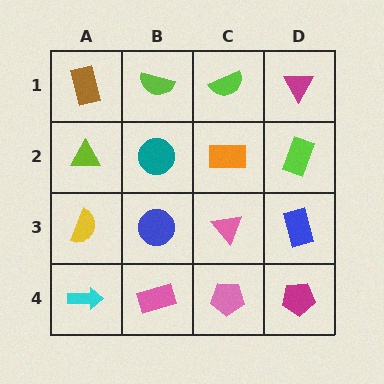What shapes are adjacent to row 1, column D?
A lime rectangle (row 2, column D), a lime semicircle (row 1, column C).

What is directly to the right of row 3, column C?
A blue rectangle.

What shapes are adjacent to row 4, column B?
A blue circle (row 3, column B), a cyan arrow (row 4, column A), a pink pentagon (row 4, column C).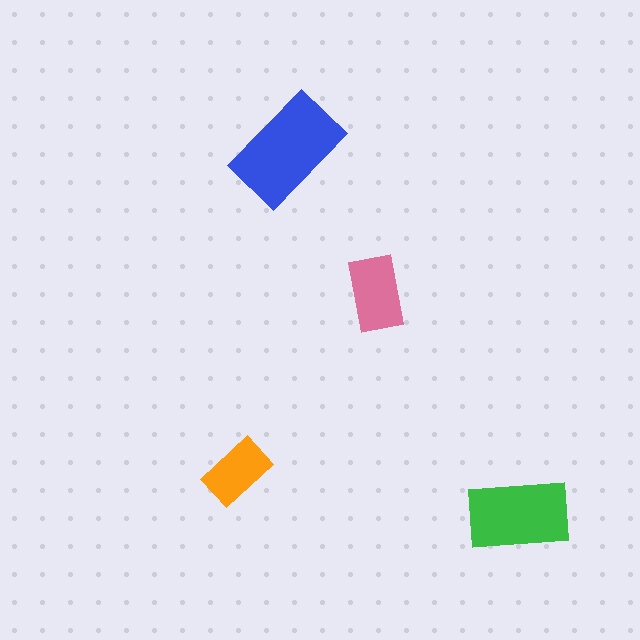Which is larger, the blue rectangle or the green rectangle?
The blue one.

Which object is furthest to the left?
The orange rectangle is leftmost.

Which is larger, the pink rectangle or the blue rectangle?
The blue one.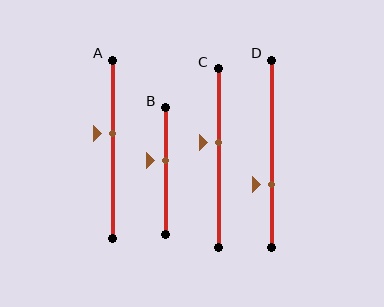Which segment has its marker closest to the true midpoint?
Segment B has its marker closest to the true midpoint.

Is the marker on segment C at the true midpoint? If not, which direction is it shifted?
No, the marker on segment C is shifted upward by about 9% of the segment length.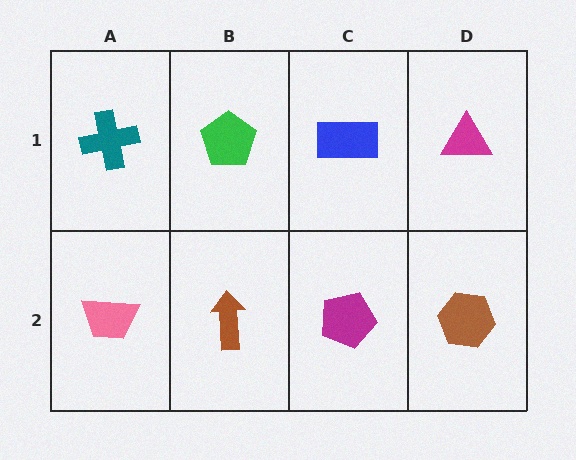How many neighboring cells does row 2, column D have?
2.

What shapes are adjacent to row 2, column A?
A teal cross (row 1, column A), a brown arrow (row 2, column B).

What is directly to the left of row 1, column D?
A blue rectangle.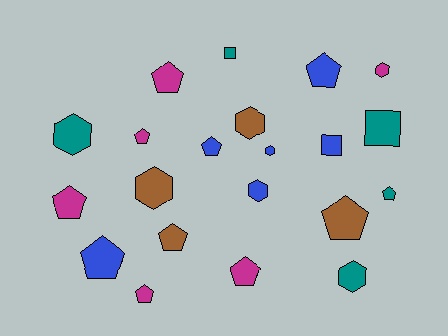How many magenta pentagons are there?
There are 5 magenta pentagons.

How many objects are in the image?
There are 21 objects.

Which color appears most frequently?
Blue, with 6 objects.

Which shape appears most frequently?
Pentagon, with 11 objects.